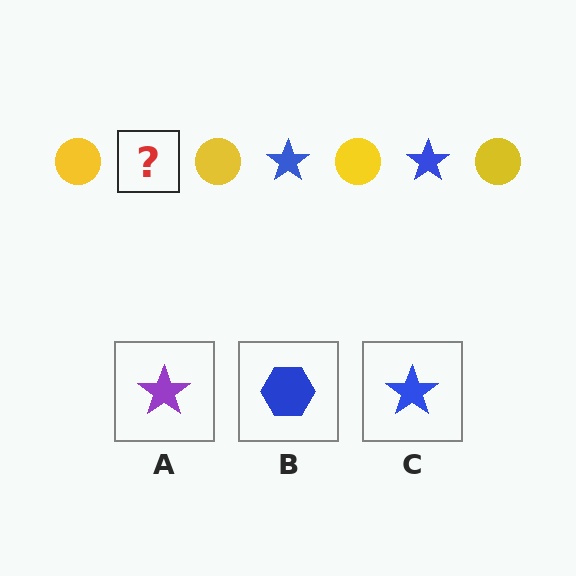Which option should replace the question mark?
Option C.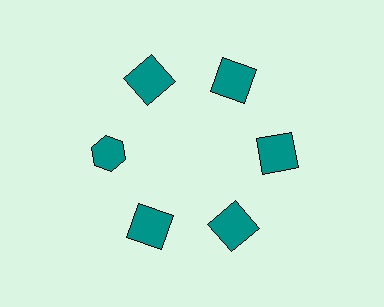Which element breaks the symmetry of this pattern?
The teal hexagon at roughly the 9 o'clock position breaks the symmetry. All other shapes are teal squares.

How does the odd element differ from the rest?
It has a different shape: hexagon instead of square.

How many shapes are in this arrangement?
There are 6 shapes arranged in a ring pattern.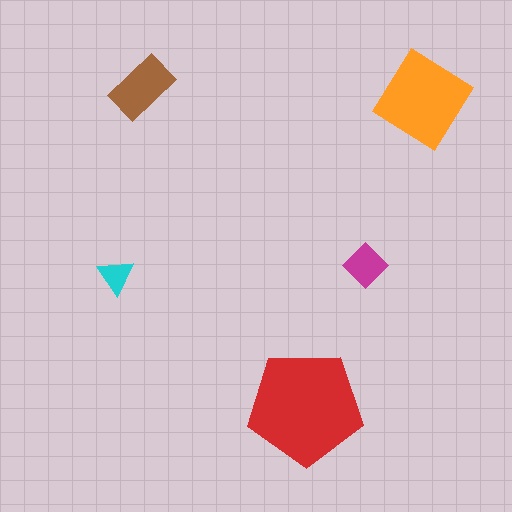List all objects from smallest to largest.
The cyan triangle, the magenta diamond, the brown rectangle, the orange diamond, the red pentagon.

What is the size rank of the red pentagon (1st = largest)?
1st.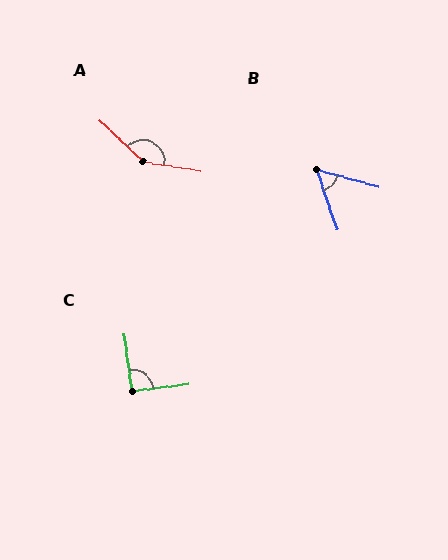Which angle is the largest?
A, at approximately 145 degrees.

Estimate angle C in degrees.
Approximately 91 degrees.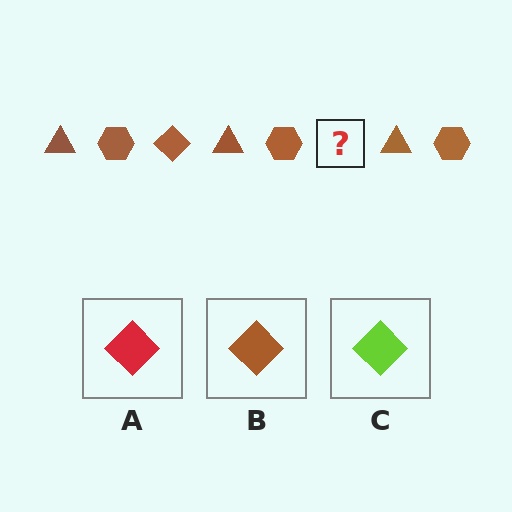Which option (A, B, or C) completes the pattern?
B.